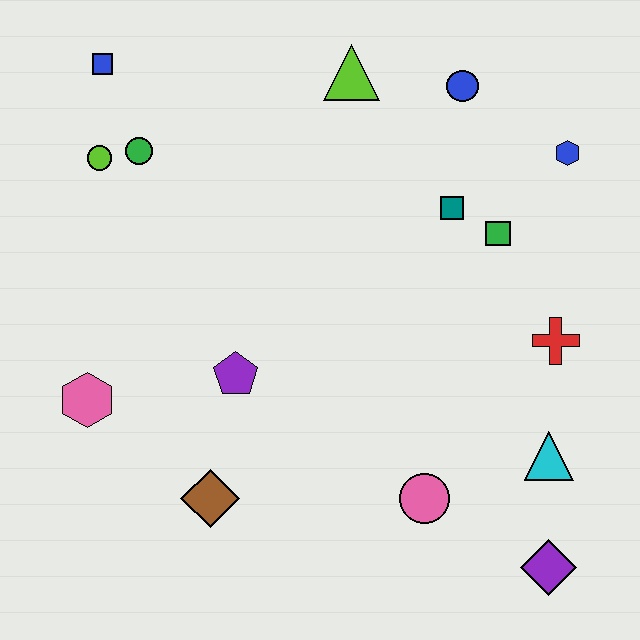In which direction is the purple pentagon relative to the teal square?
The purple pentagon is to the left of the teal square.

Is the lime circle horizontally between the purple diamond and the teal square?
No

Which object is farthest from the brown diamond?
The blue hexagon is farthest from the brown diamond.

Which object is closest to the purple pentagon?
The brown diamond is closest to the purple pentagon.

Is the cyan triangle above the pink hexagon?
No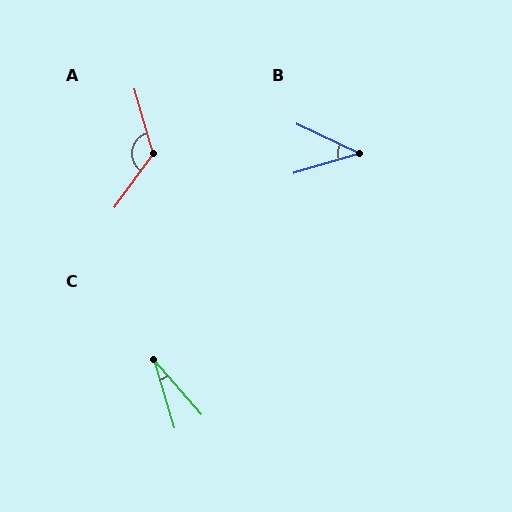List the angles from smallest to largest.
C (25°), B (42°), A (129°).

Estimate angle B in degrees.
Approximately 42 degrees.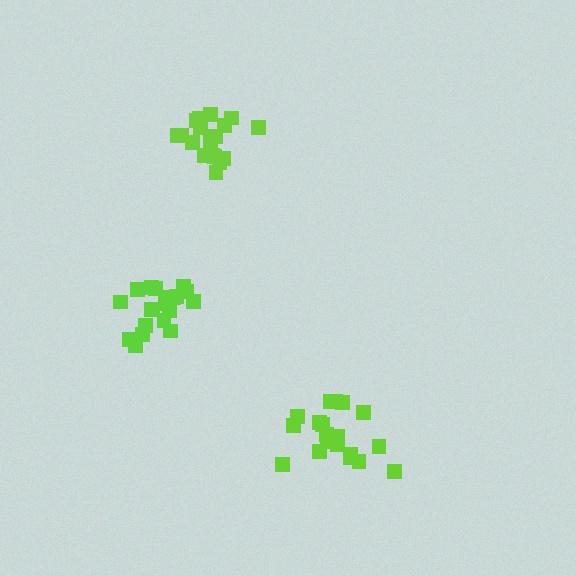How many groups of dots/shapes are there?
There are 3 groups.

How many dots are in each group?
Group 1: 21 dots, Group 2: 20 dots, Group 3: 18 dots (59 total).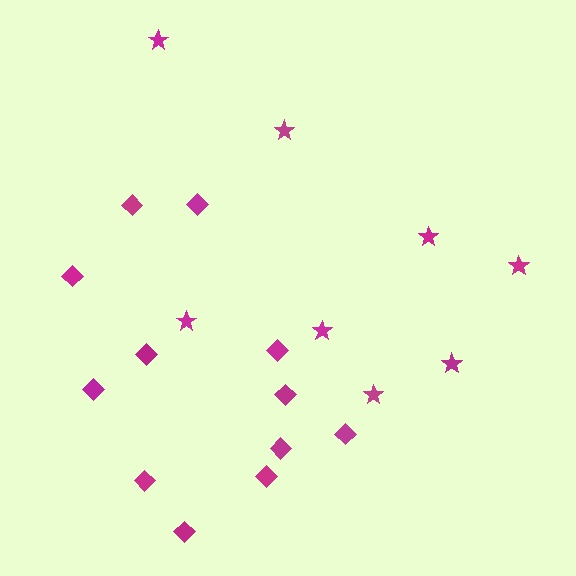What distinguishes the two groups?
There are 2 groups: one group of stars (8) and one group of diamonds (12).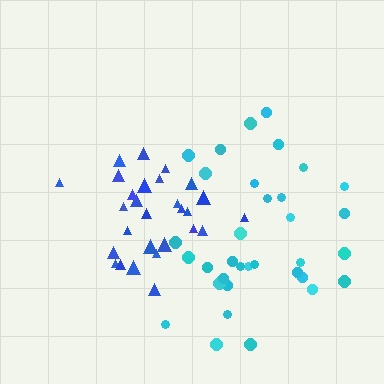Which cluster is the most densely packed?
Blue.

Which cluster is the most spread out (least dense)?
Cyan.